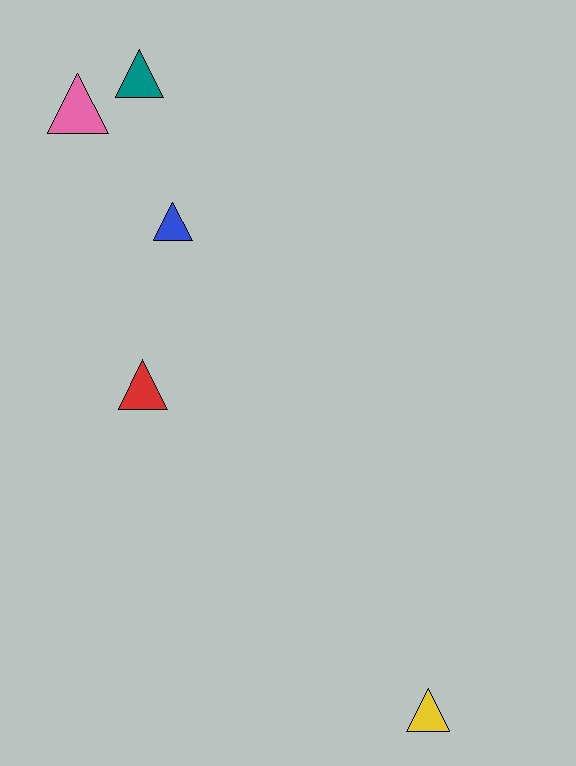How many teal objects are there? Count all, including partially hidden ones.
There is 1 teal object.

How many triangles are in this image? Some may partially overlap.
There are 5 triangles.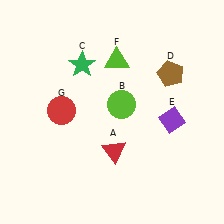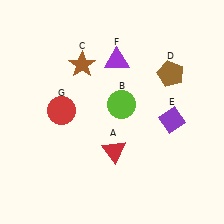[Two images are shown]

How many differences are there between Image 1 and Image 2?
There are 2 differences between the two images.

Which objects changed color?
C changed from green to brown. F changed from lime to purple.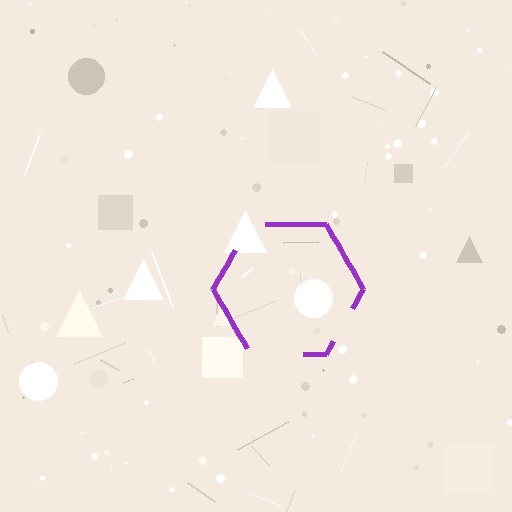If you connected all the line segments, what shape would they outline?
They would outline a hexagon.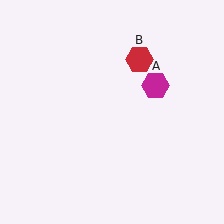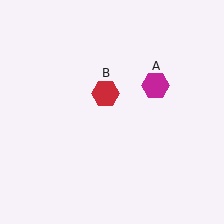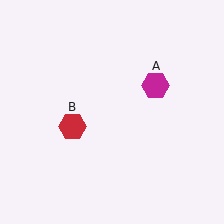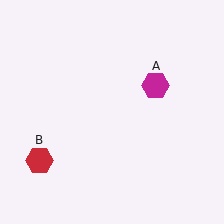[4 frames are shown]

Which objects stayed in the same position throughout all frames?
Magenta hexagon (object A) remained stationary.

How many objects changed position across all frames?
1 object changed position: red hexagon (object B).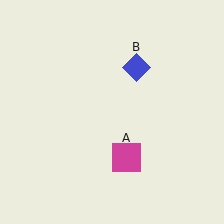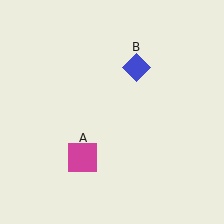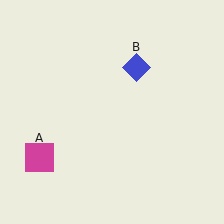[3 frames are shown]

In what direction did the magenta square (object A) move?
The magenta square (object A) moved left.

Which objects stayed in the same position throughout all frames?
Blue diamond (object B) remained stationary.